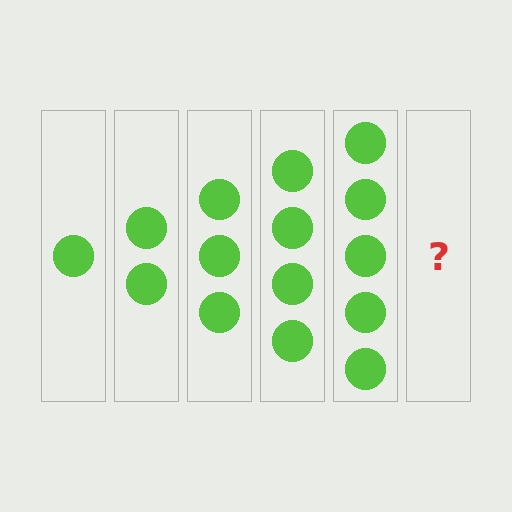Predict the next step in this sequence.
The next step is 6 circles.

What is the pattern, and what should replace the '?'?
The pattern is that each step adds one more circle. The '?' should be 6 circles.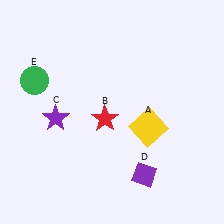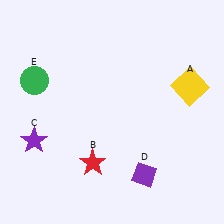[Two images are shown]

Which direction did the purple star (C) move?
The purple star (C) moved down.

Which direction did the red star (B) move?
The red star (B) moved down.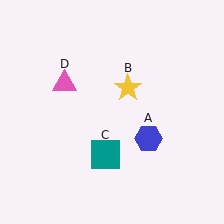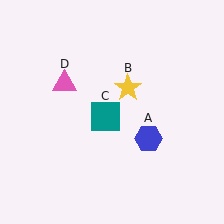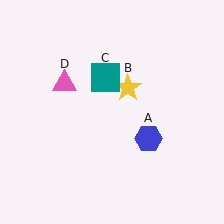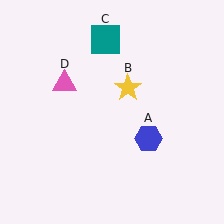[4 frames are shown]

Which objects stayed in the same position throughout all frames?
Blue hexagon (object A) and yellow star (object B) and pink triangle (object D) remained stationary.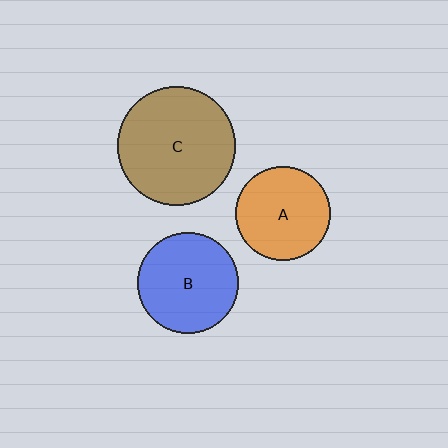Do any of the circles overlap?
No, none of the circles overlap.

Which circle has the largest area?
Circle C (brown).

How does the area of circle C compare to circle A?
Approximately 1.6 times.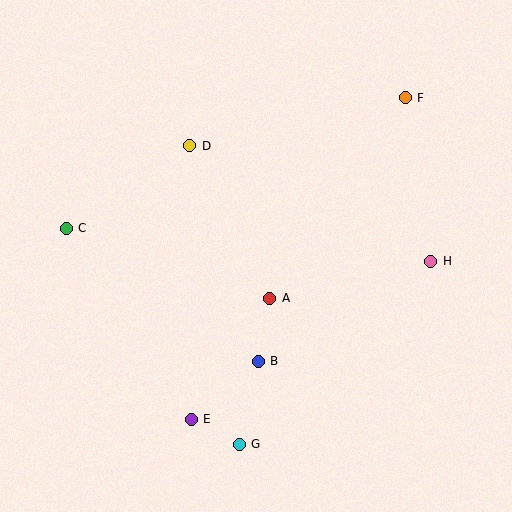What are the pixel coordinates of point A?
Point A is at (270, 298).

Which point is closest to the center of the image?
Point A at (270, 298) is closest to the center.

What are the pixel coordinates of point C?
Point C is at (66, 228).